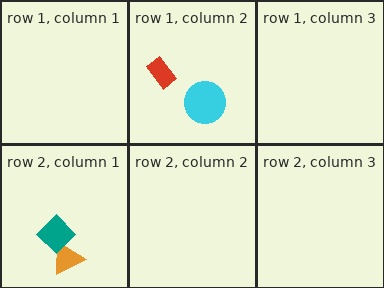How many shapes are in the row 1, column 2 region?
2.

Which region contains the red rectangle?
The row 1, column 2 region.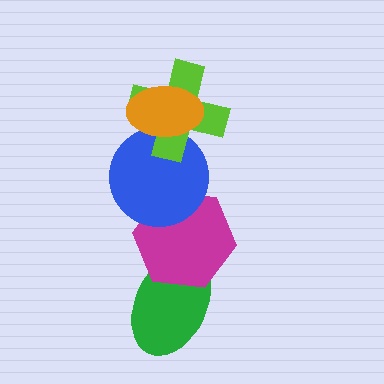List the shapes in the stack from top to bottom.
From top to bottom: the orange ellipse, the lime cross, the blue circle, the magenta hexagon, the green ellipse.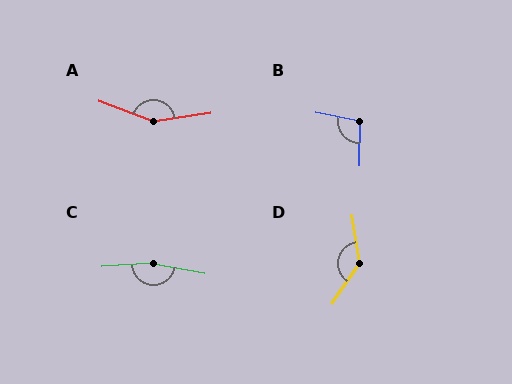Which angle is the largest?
C, at approximately 166 degrees.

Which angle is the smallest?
B, at approximately 100 degrees.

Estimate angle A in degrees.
Approximately 151 degrees.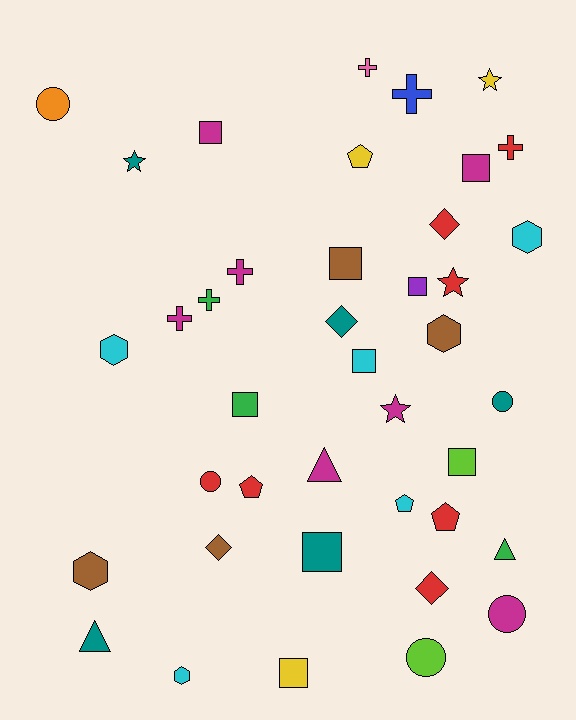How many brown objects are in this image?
There are 4 brown objects.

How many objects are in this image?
There are 40 objects.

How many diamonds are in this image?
There are 4 diamonds.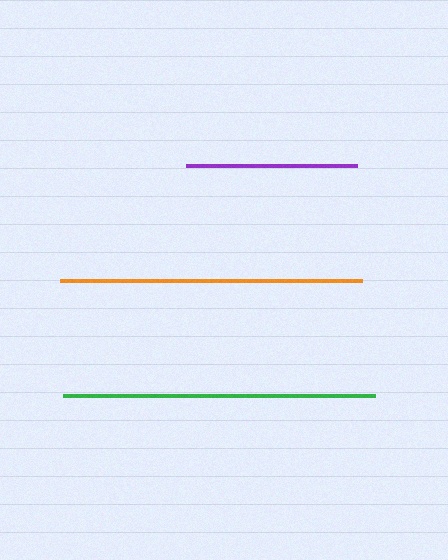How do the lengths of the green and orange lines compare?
The green and orange lines are approximately the same length.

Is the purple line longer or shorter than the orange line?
The orange line is longer than the purple line.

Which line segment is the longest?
The green line is the longest at approximately 313 pixels.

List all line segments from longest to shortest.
From longest to shortest: green, orange, purple.